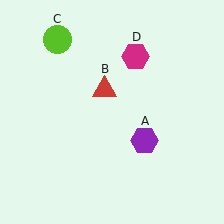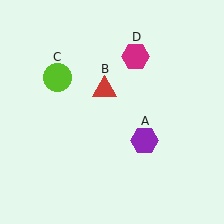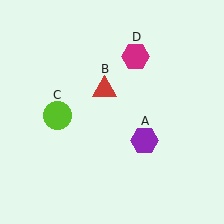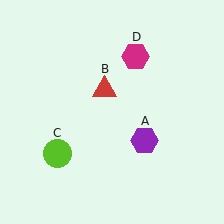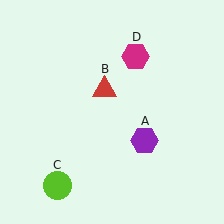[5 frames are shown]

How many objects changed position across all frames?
1 object changed position: lime circle (object C).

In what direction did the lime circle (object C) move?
The lime circle (object C) moved down.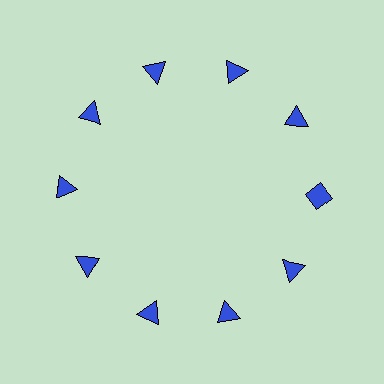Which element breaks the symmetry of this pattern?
The blue diamond at roughly the 3 o'clock position breaks the symmetry. All other shapes are blue triangles.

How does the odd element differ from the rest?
It has a different shape: diamond instead of triangle.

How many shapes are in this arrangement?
There are 10 shapes arranged in a ring pattern.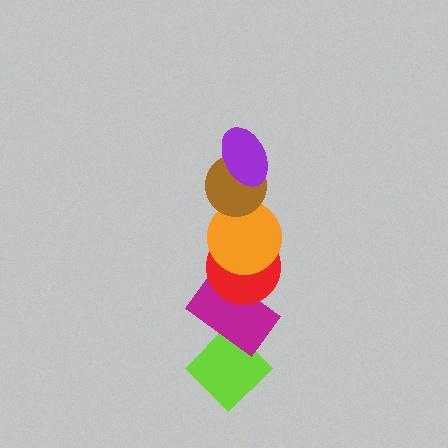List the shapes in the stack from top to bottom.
From top to bottom: the purple ellipse, the brown circle, the orange circle, the red circle, the magenta rectangle, the lime diamond.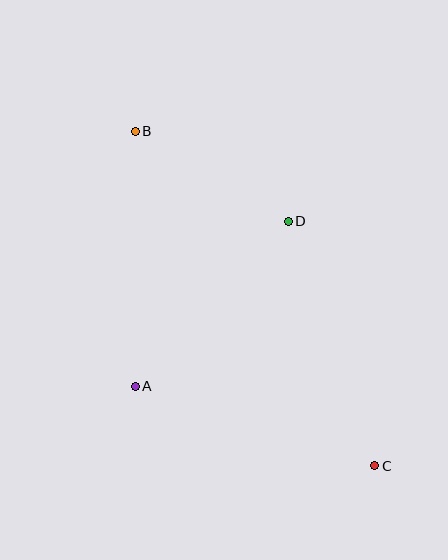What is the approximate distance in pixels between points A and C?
The distance between A and C is approximately 252 pixels.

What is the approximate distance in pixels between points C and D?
The distance between C and D is approximately 259 pixels.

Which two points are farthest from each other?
Points B and C are farthest from each other.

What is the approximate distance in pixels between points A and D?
The distance between A and D is approximately 225 pixels.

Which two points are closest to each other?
Points B and D are closest to each other.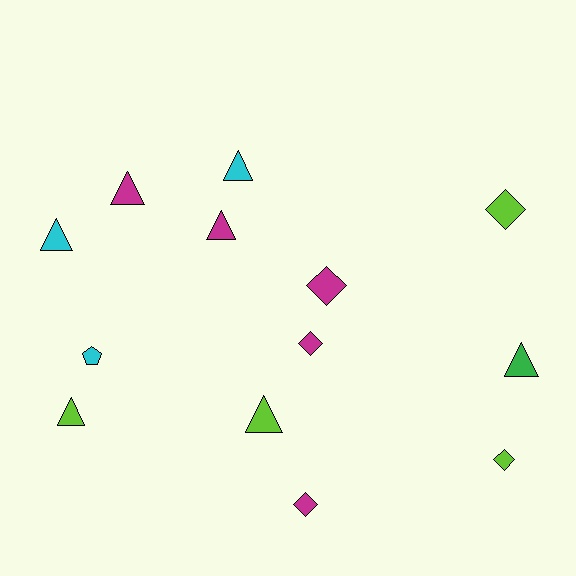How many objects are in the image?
There are 13 objects.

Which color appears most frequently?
Magenta, with 5 objects.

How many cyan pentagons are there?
There is 1 cyan pentagon.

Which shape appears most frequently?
Triangle, with 7 objects.